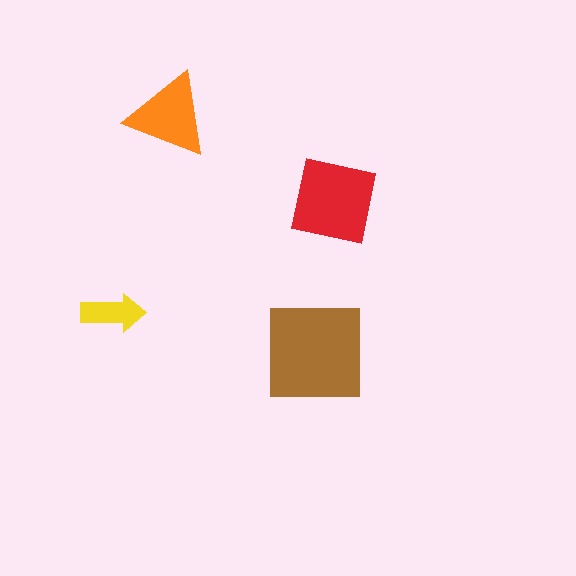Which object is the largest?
The brown square.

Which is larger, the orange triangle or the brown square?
The brown square.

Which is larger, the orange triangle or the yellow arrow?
The orange triangle.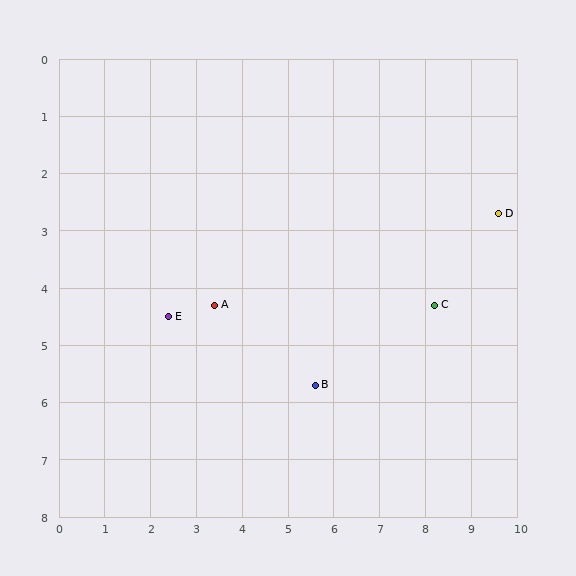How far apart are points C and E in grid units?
Points C and E are about 5.8 grid units apart.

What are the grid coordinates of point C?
Point C is at approximately (8.2, 4.3).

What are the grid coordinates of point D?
Point D is at approximately (9.6, 2.7).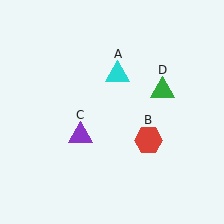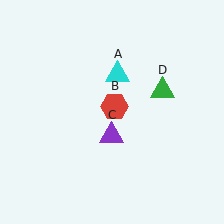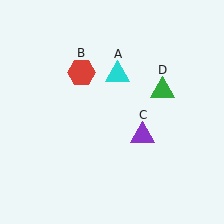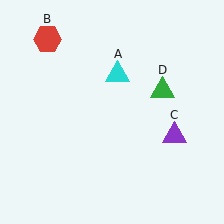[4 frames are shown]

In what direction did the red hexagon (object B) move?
The red hexagon (object B) moved up and to the left.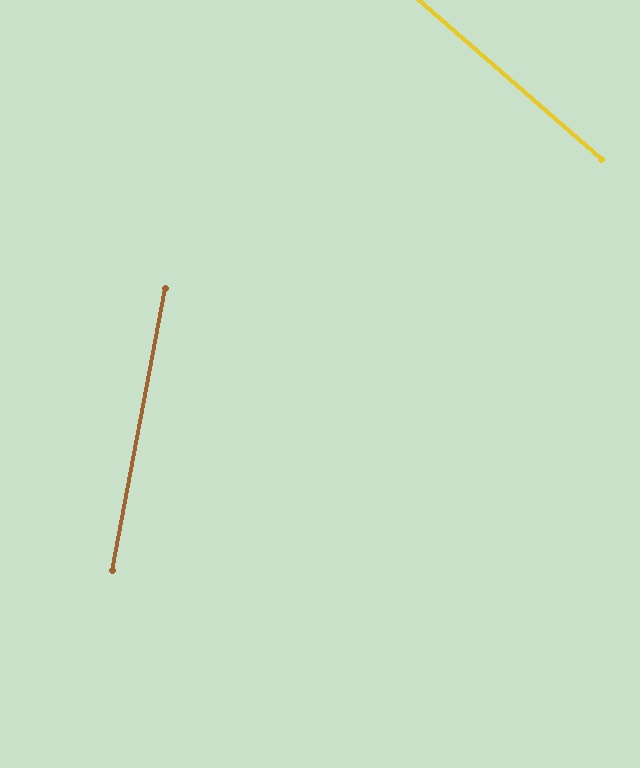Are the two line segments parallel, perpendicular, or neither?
Neither parallel nor perpendicular — they differ by about 59°.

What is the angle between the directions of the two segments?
Approximately 59 degrees.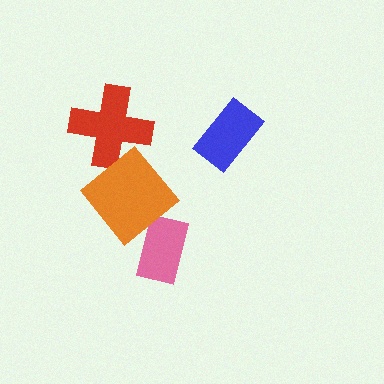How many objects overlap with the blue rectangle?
0 objects overlap with the blue rectangle.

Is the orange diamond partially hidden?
No, no other shape covers it.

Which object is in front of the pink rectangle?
The orange diamond is in front of the pink rectangle.